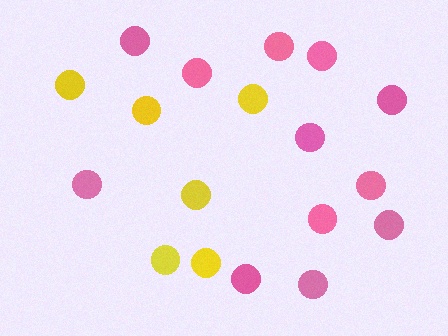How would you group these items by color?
There are 2 groups: one group of yellow circles (6) and one group of pink circles (12).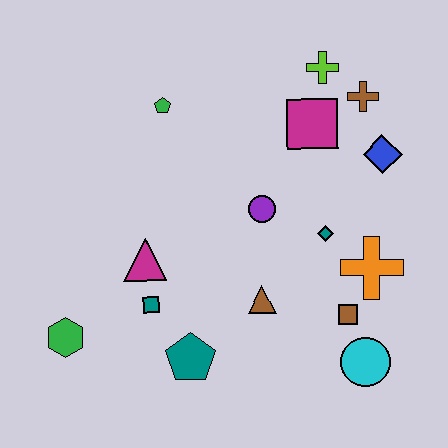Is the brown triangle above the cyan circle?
Yes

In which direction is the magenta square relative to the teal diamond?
The magenta square is above the teal diamond.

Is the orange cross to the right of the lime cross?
Yes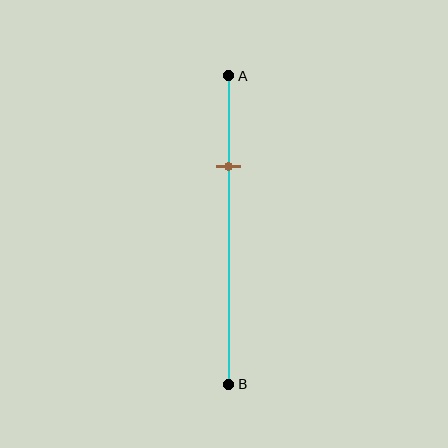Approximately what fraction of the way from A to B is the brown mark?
The brown mark is approximately 30% of the way from A to B.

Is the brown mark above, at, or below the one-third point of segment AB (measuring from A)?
The brown mark is above the one-third point of segment AB.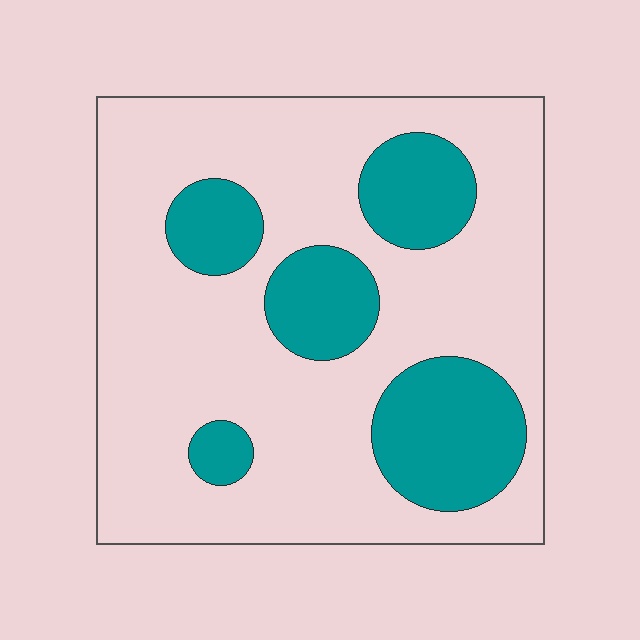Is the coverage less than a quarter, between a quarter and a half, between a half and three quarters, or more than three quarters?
Between a quarter and a half.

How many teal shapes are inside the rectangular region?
5.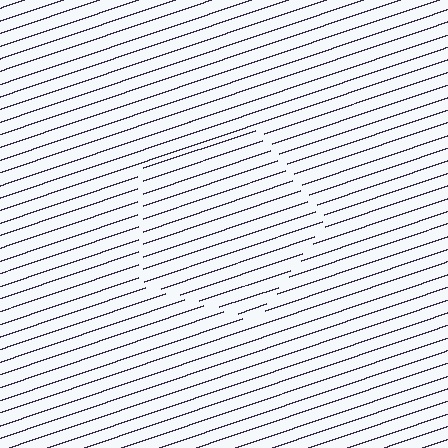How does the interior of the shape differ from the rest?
The interior of the shape contains the same grating, shifted by half a period — the contour is defined by the phase discontinuity where line-ends from the inner and outer gratings abut.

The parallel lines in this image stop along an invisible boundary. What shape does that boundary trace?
An illusory pentagon. The interior of the shape contains the same grating, shifted by half a period — the contour is defined by the phase discontinuity where line-ends from the inner and outer gratings abut.